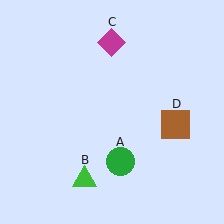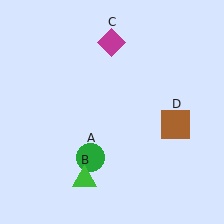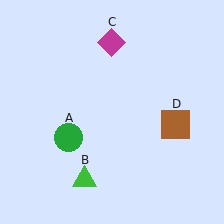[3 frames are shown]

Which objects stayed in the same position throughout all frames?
Green triangle (object B) and magenta diamond (object C) and brown square (object D) remained stationary.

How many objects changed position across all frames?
1 object changed position: green circle (object A).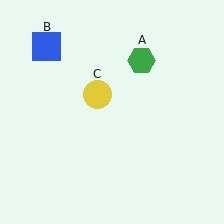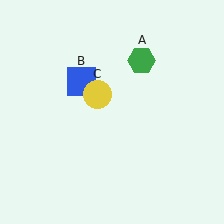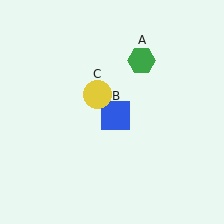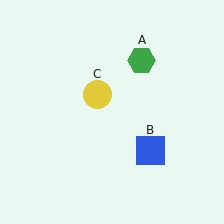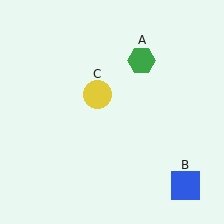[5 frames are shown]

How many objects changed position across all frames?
1 object changed position: blue square (object B).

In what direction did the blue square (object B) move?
The blue square (object B) moved down and to the right.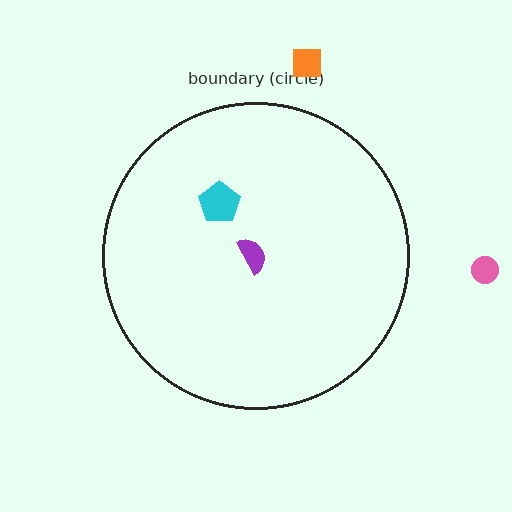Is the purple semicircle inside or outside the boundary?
Inside.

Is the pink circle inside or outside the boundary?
Outside.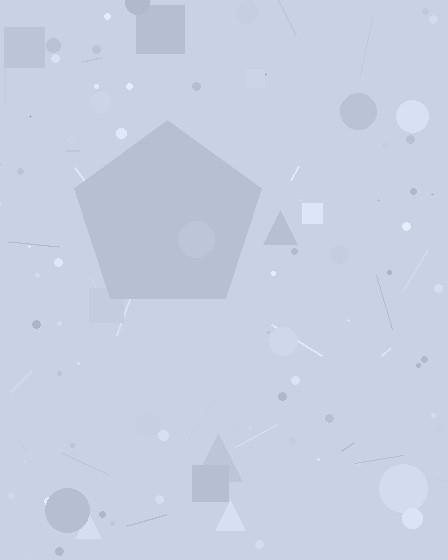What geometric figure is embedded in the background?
A pentagon is embedded in the background.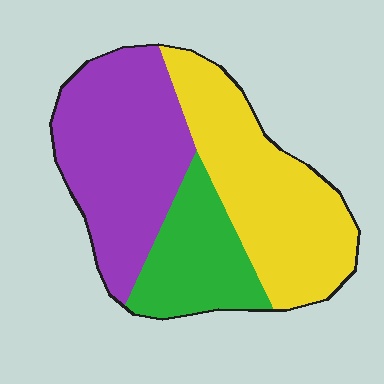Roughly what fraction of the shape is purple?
Purple covers around 40% of the shape.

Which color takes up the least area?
Green, at roughly 20%.